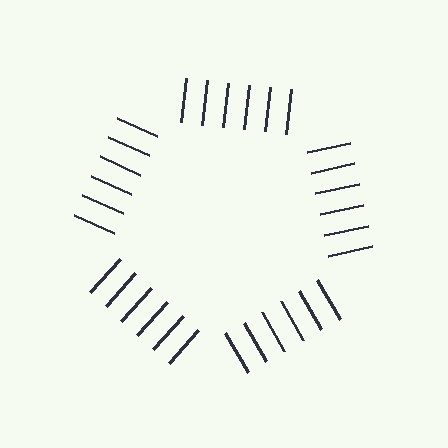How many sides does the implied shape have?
5 sides — the line-ends trace a pentagon.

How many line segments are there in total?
30 — 6 along each of the 5 edges.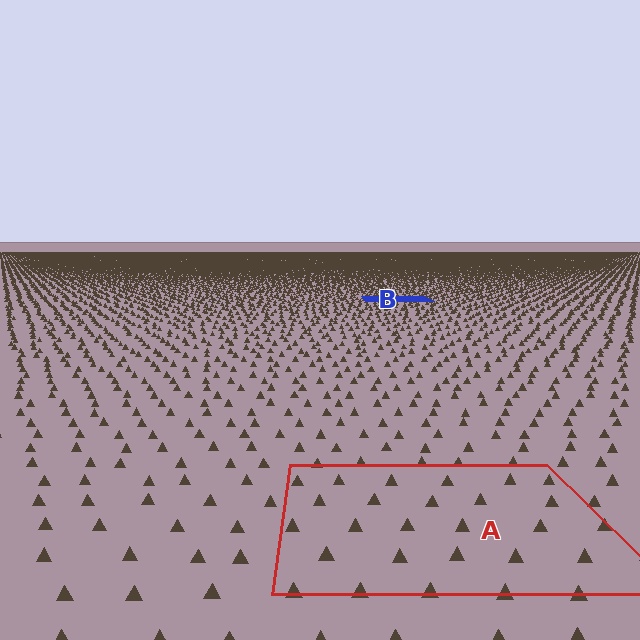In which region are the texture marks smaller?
The texture marks are smaller in region B, because it is farther away.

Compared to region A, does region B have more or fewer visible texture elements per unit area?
Region B has more texture elements per unit area — they are packed more densely because it is farther away.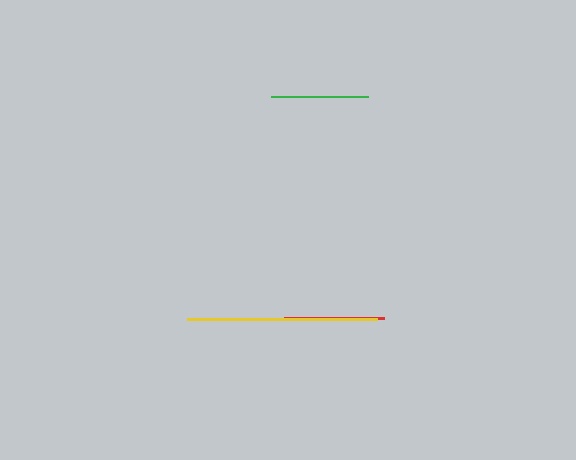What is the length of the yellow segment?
The yellow segment is approximately 190 pixels long.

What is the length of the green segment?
The green segment is approximately 97 pixels long.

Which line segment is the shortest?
The green line is the shortest at approximately 97 pixels.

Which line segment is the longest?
The yellow line is the longest at approximately 190 pixels.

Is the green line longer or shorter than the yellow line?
The yellow line is longer than the green line.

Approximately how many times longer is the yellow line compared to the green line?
The yellow line is approximately 2.0 times the length of the green line.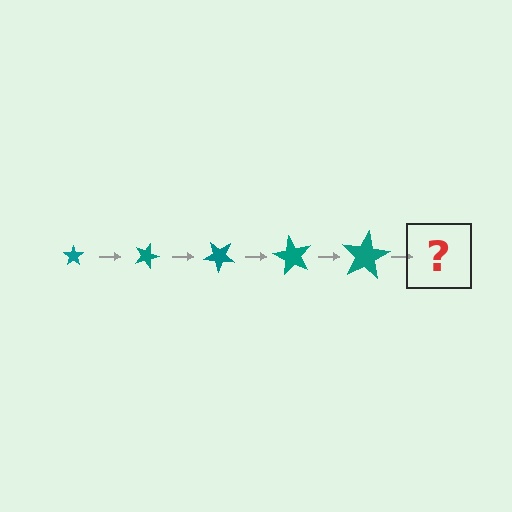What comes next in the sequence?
The next element should be a star, larger than the previous one and rotated 100 degrees from the start.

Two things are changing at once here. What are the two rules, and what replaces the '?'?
The two rules are that the star grows larger each step and it rotates 20 degrees each step. The '?' should be a star, larger than the previous one and rotated 100 degrees from the start.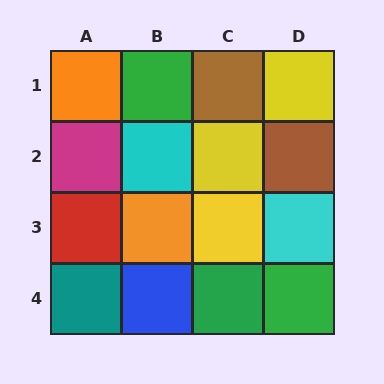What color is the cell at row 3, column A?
Red.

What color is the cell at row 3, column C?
Yellow.